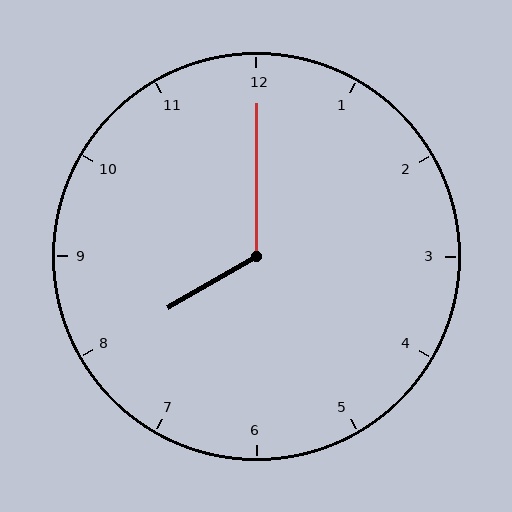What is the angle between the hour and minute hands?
Approximately 120 degrees.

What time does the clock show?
8:00.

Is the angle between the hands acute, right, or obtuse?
It is obtuse.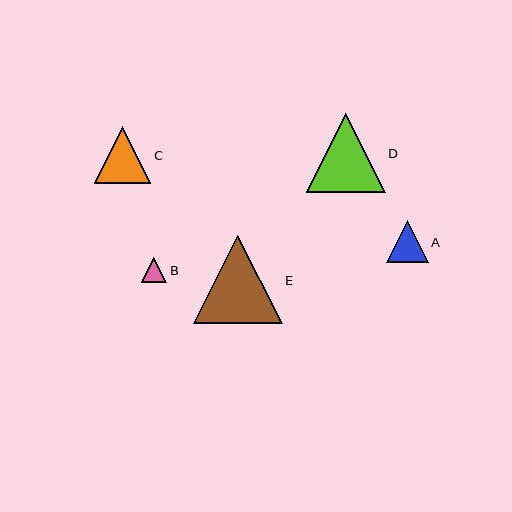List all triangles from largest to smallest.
From largest to smallest: E, D, C, A, B.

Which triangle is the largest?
Triangle E is the largest with a size of approximately 89 pixels.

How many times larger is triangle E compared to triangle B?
Triangle E is approximately 3.5 times the size of triangle B.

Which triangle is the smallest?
Triangle B is the smallest with a size of approximately 26 pixels.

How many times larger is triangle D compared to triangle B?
Triangle D is approximately 3.1 times the size of triangle B.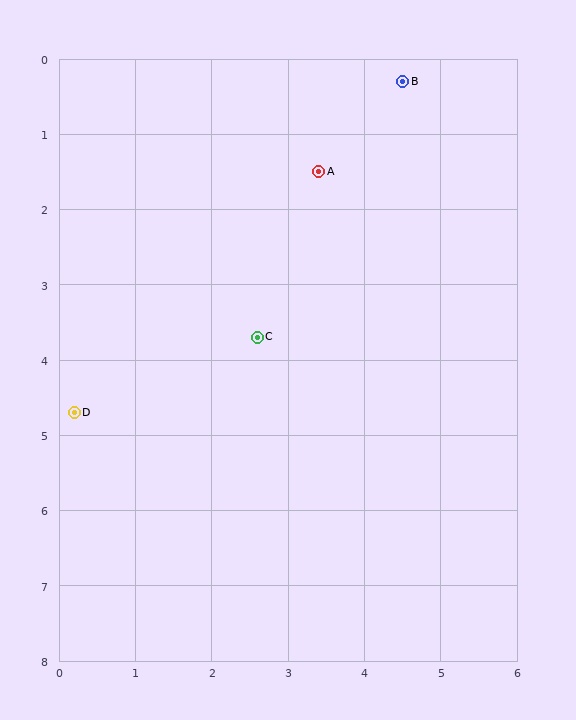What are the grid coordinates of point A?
Point A is at approximately (3.4, 1.5).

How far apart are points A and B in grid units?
Points A and B are about 1.6 grid units apart.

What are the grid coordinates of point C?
Point C is at approximately (2.6, 3.7).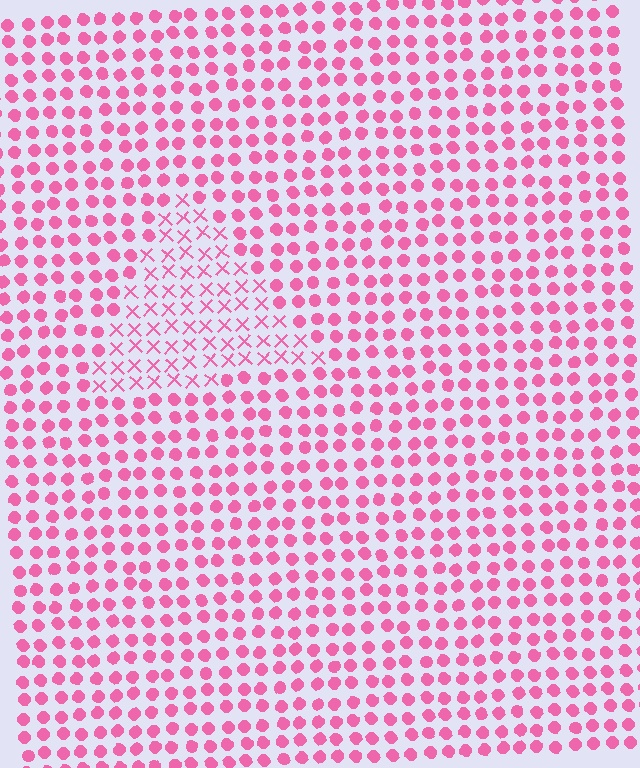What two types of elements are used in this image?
The image uses X marks inside the triangle region and circles outside it.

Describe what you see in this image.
The image is filled with small pink elements arranged in a uniform grid. A triangle-shaped region contains X marks, while the surrounding area contains circles. The boundary is defined purely by the change in element shape.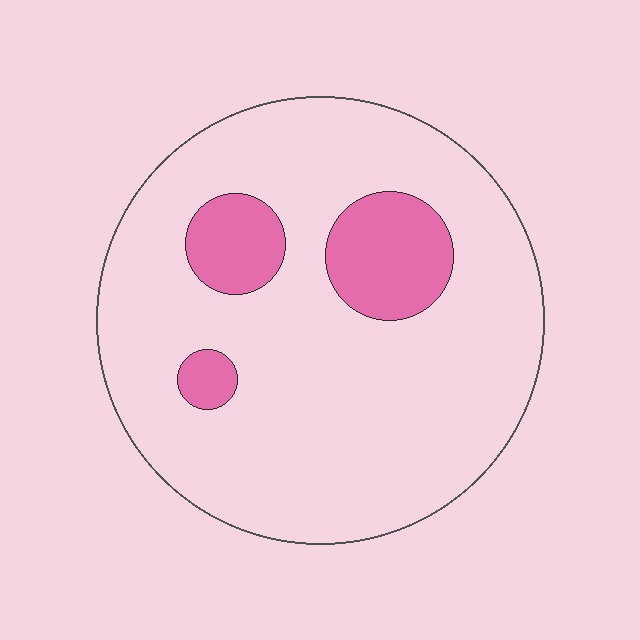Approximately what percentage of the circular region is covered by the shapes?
Approximately 15%.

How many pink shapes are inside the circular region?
3.